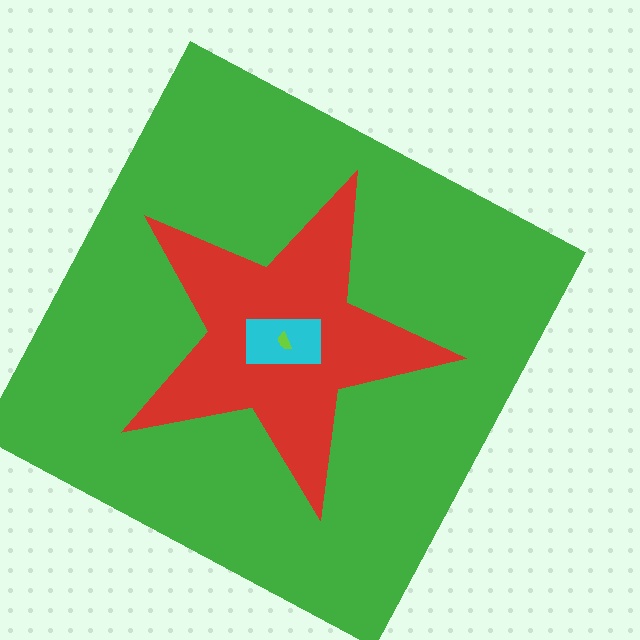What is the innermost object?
The lime semicircle.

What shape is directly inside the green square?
The red star.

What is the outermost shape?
The green square.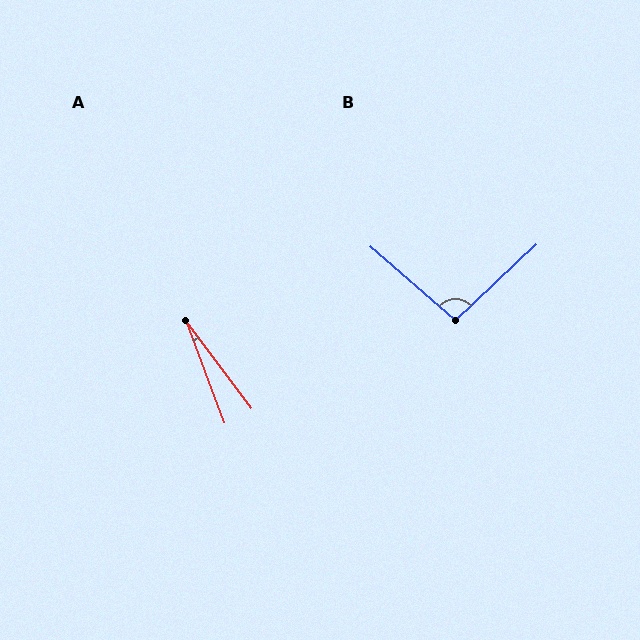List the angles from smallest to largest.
A (16°), B (96°).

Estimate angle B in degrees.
Approximately 96 degrees.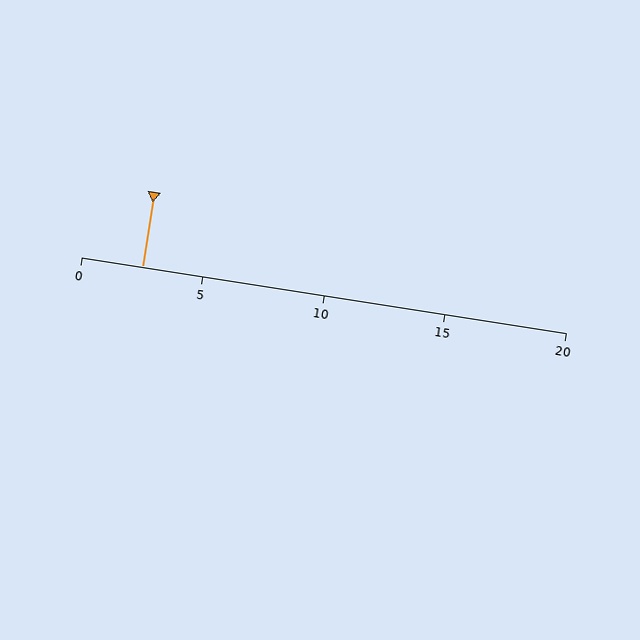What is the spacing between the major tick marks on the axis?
The major ticks are spaced 5 apart.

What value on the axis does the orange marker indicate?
The marker indicates approximately 2.5.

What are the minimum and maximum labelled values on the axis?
The axis runs from 0 to 20.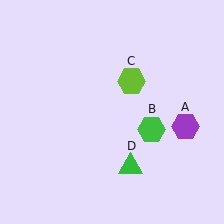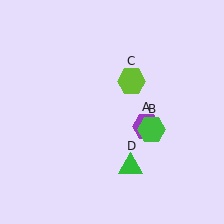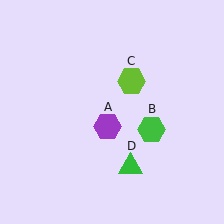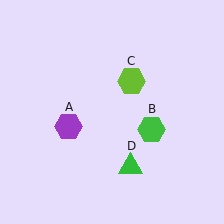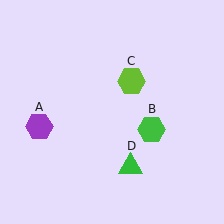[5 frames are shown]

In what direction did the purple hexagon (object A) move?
The purple hexagon (object A) moved left.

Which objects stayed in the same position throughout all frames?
Green hexagon (object B) and lime hexagon (object C) and green triangle (object D) remained stationary.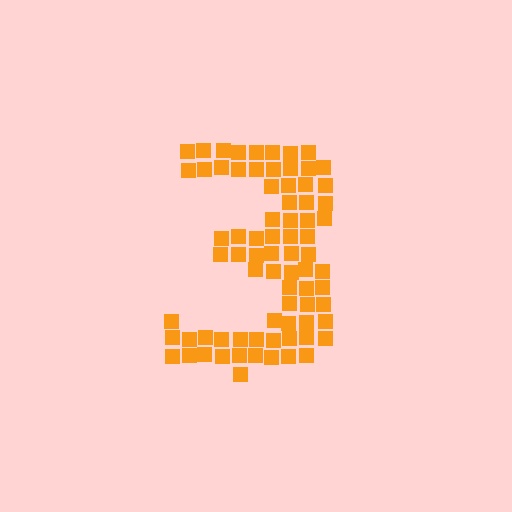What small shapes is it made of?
It is made of small squares.